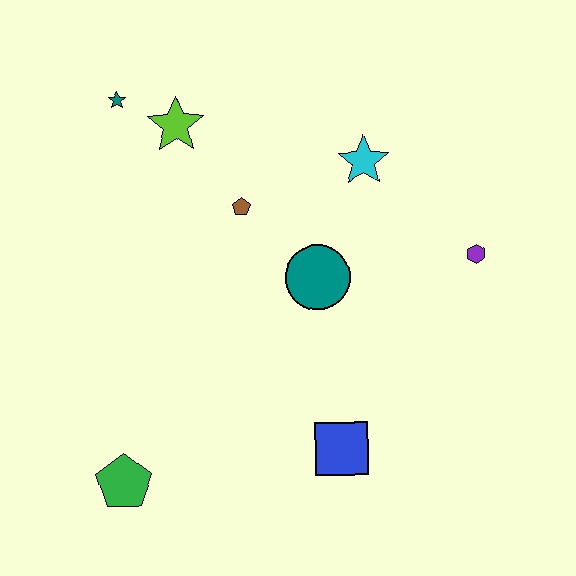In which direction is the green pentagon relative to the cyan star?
The green pentagon is below the cyan star.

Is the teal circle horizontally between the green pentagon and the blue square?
Yes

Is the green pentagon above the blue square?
No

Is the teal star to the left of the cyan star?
Yes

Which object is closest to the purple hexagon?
The cyan star is closest to the purple hexagon.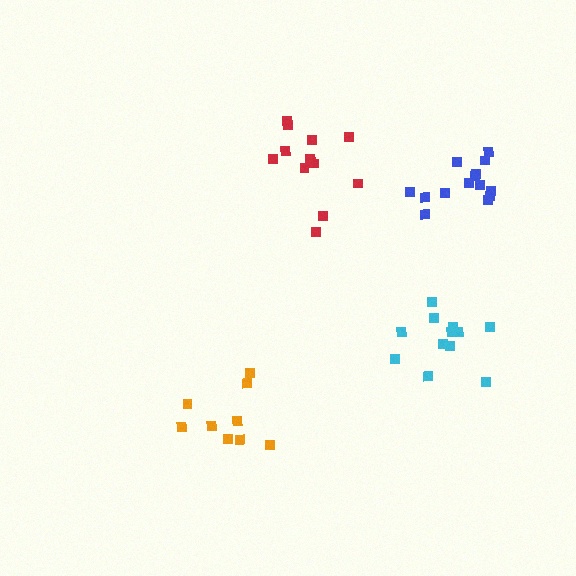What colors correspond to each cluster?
The clusters are colored: red, orange, cyan, blue.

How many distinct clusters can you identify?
There are 4 distinct clusters.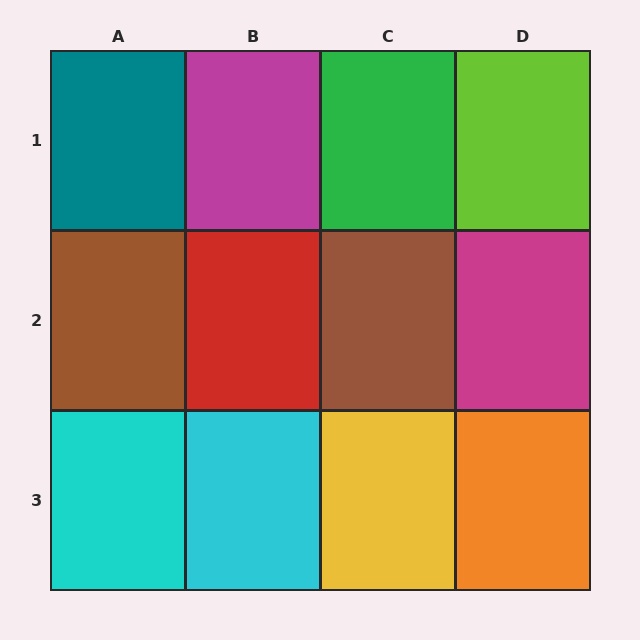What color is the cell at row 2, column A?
Brown.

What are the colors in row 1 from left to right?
Teal, magenta, green, lime.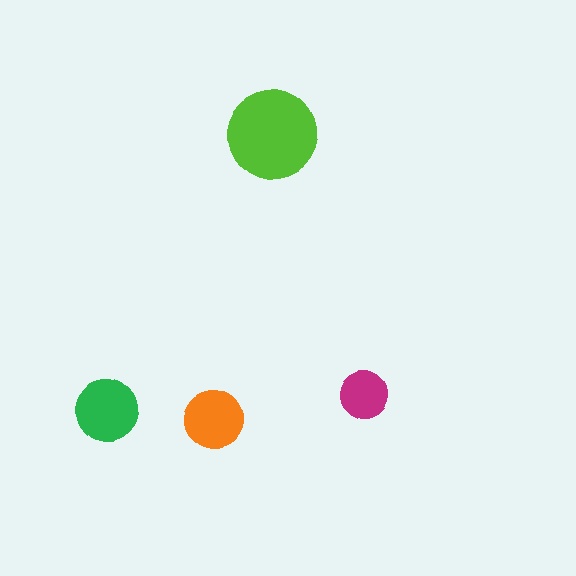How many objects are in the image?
There are 4 objects in the image.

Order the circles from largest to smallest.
the lime one, the green one, the orange one, the magenta one.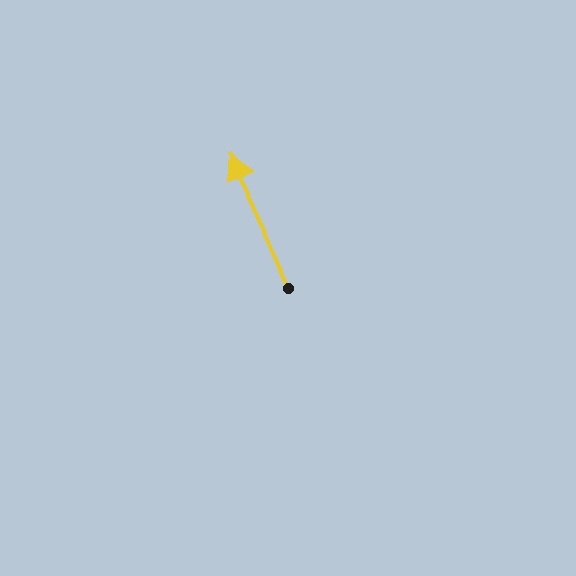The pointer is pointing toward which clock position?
Roughly 11 o'clock.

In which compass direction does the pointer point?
Northwest.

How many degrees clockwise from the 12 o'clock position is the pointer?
Approximately 335 degrees.